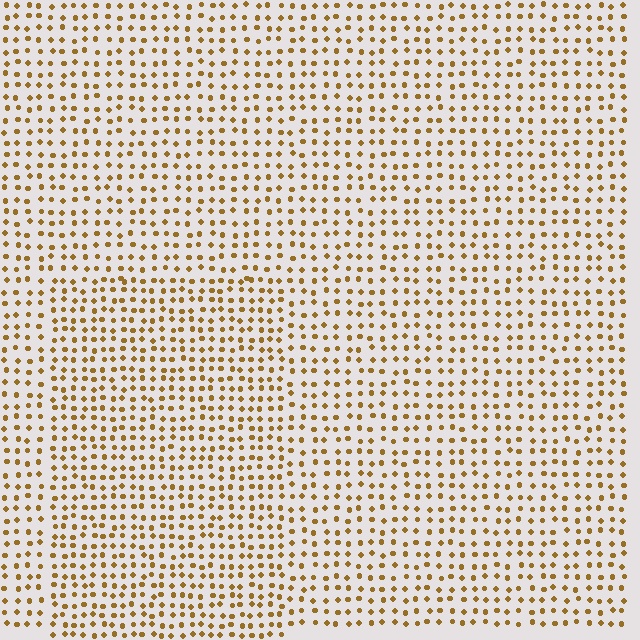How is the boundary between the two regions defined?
The boundary is defined by a change in element density (approximately 1.3x ratio). All elements are the same color, size, and shape.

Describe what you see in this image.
The image contains small brown elements arranged at two different densities. A rectangle-shaped region is visible where the elements are more densely packed than the surrounding area.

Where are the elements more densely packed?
The elements are more densely packed inside the rectangle boundary.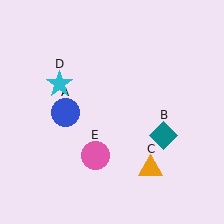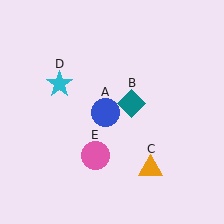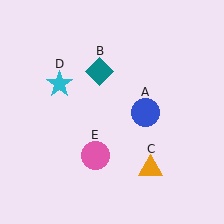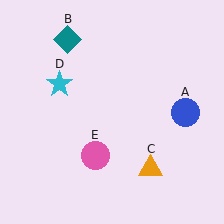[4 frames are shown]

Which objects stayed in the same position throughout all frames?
Orange triangle (object C) and cyan star (object D) and pink circle (object E) remained stationary.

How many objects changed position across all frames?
2 objects changed position: blue circle (object A), teal diamond (object B).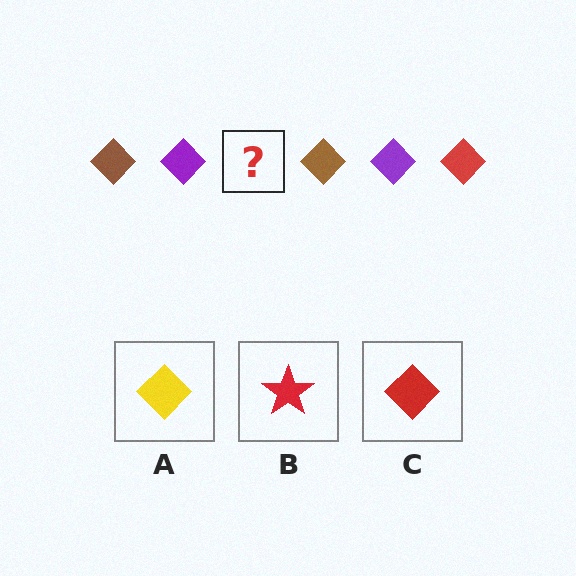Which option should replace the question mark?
Option C.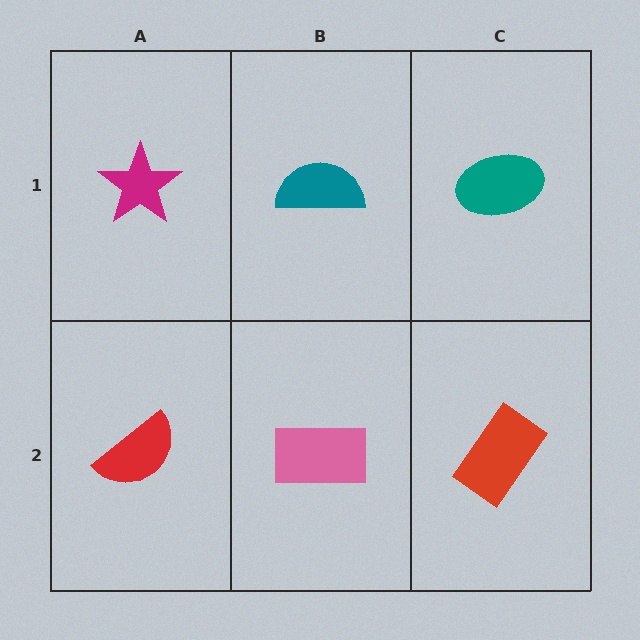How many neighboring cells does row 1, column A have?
2.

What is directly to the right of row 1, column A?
A teal semicircle.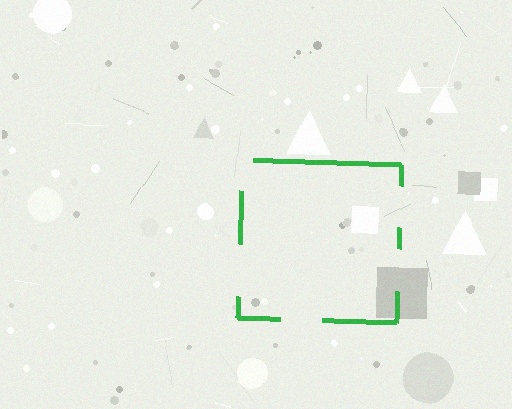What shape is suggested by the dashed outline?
The dashed outline suggests a square.